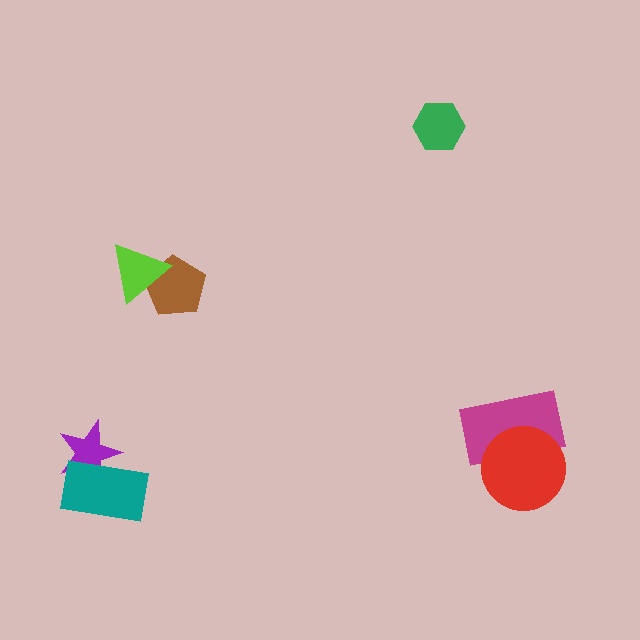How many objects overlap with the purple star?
1 object overlaps with the purple star.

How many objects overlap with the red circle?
1 object overlaps with the red circle.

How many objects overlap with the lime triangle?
1 object overlaps with the lime triangle.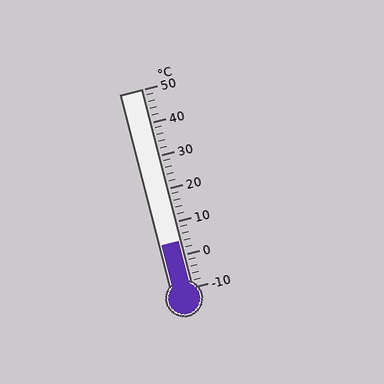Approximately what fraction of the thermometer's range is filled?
The thermometer is filled to approximately 25% of its range.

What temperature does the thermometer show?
The thermometer shows approximately 4°C.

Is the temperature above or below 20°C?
The temperature is below 20°C.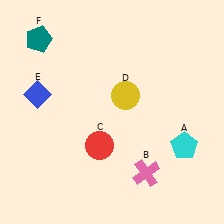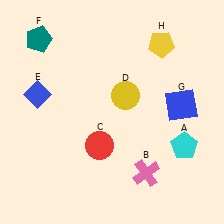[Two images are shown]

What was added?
A blue square (G), a yellow pentagon (H) were added in Image 2.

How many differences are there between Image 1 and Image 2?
There are 2 differences between the two images.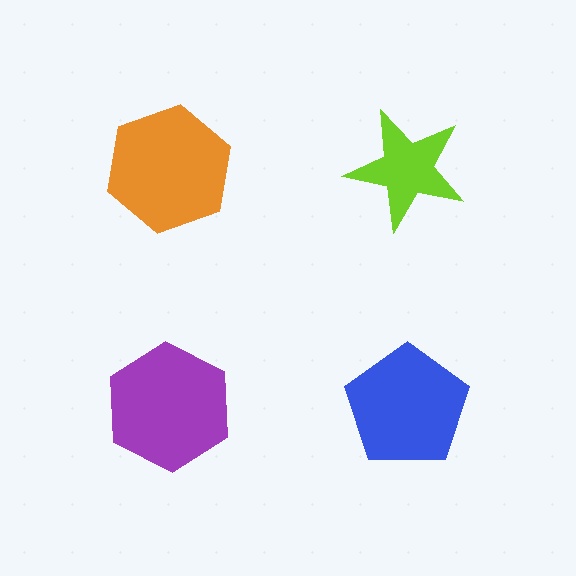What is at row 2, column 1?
A purple hexagon.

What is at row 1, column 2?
A lime star.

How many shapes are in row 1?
2 shapes.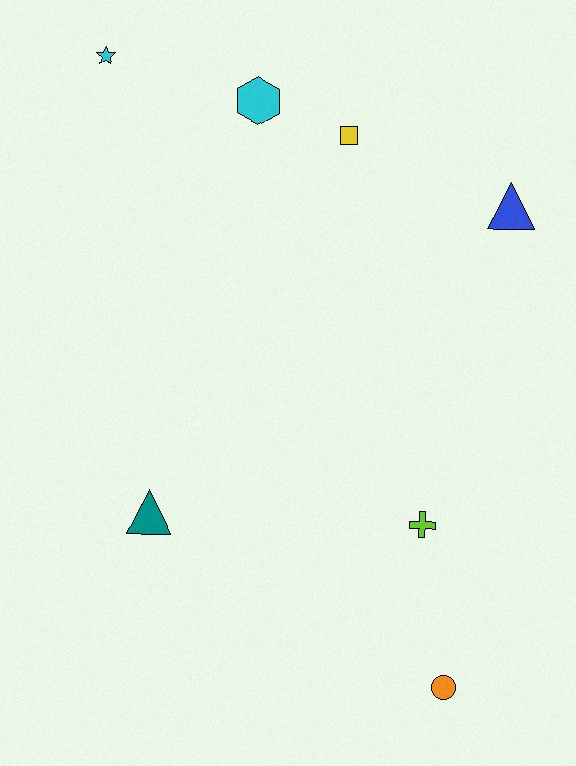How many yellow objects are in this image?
There is 1 yellow object.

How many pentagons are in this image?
There are no pentagons.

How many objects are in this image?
There are 7 objects.